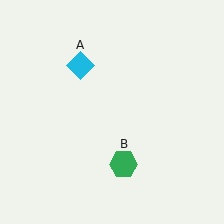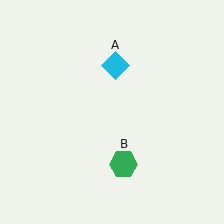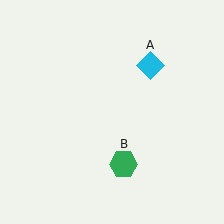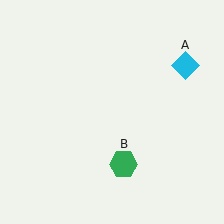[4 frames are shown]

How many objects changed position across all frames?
1 object changed position: cyan diamond (object A).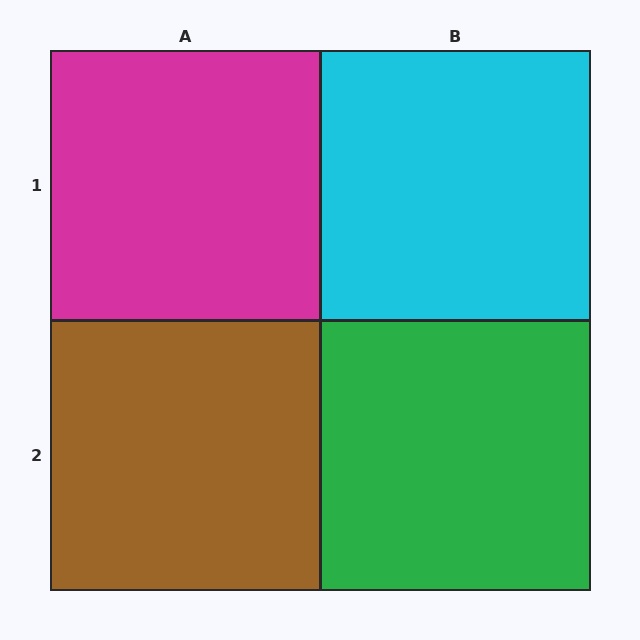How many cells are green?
1 cell is green.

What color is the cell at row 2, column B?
Green.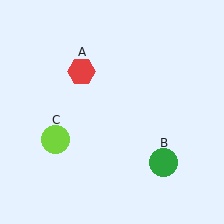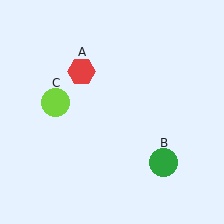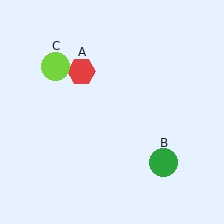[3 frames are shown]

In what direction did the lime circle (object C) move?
The lime circle (object C) moved up.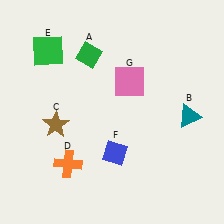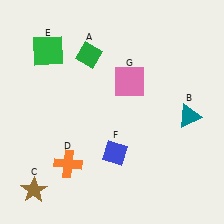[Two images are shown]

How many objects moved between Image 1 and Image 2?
1 object moved between the two images.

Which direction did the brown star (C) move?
The brown star (C) moved down.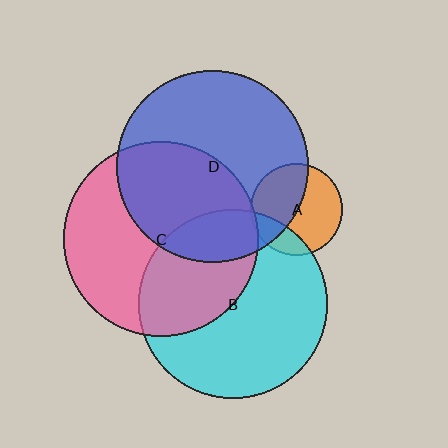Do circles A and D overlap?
Yes.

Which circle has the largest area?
Circle C (pink).